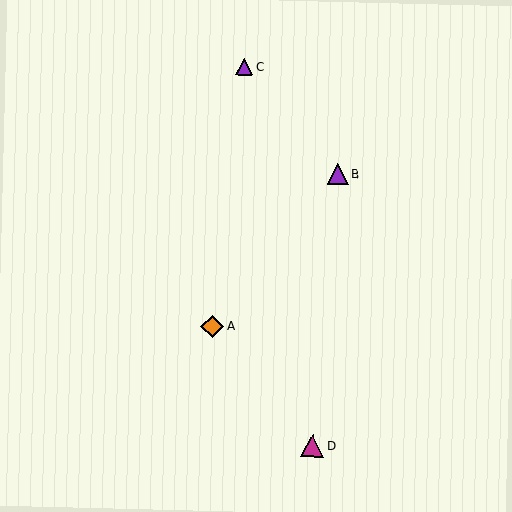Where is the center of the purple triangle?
The center of the purple triangle is at (244, 67).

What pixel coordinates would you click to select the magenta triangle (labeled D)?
Click at (313, 446) to select the magenta triangle D.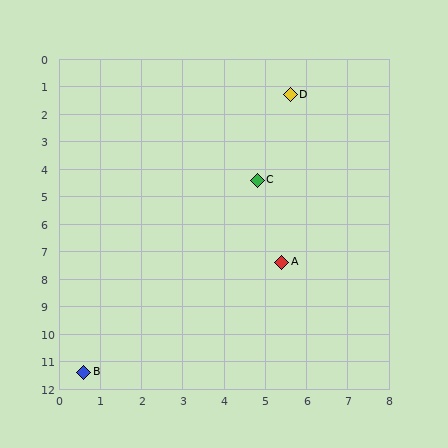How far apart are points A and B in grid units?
Points A and B are about 6.2 grid units apart.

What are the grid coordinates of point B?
Point B is at approximately (0.6, 11.4).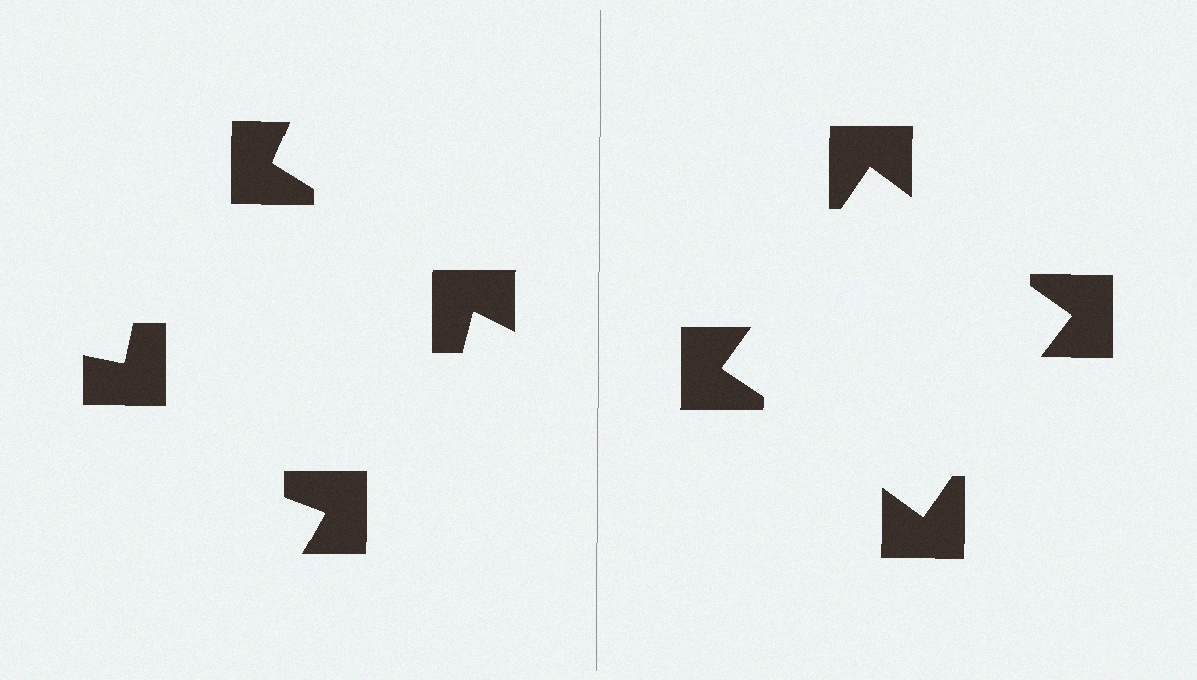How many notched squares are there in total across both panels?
8 — 4 on each side.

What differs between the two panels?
The notched squares are positioned identically on both sides; only the wedge orientations differ. On the right they align to a square; on the left they are misaligned.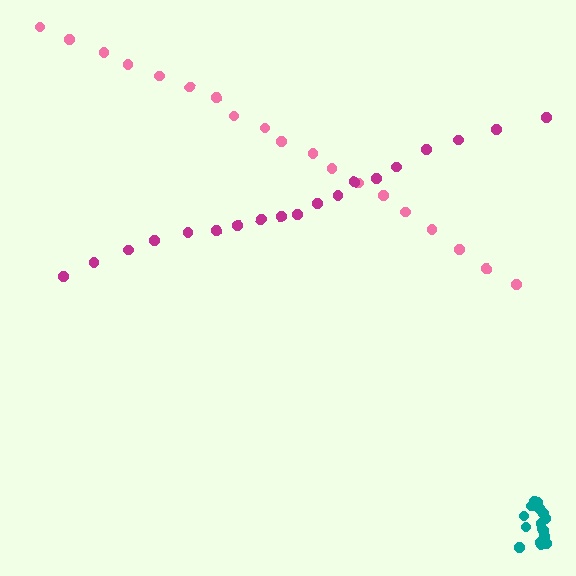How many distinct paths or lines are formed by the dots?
There are 3 distinct paths.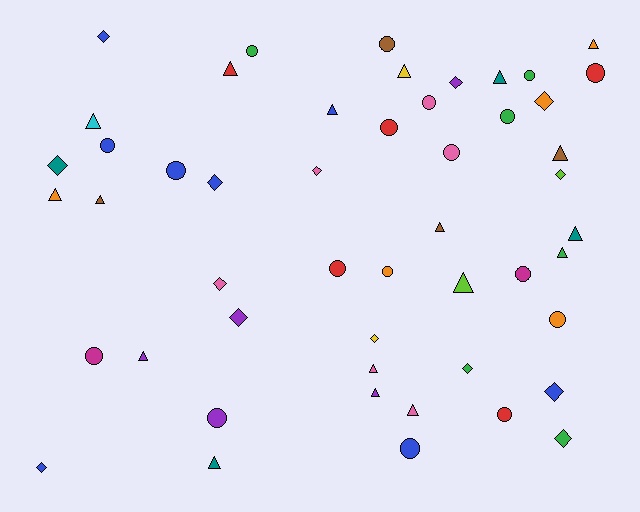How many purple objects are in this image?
There are 5 purple objects.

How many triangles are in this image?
There are 18 triangles.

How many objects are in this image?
There are 50 objects.